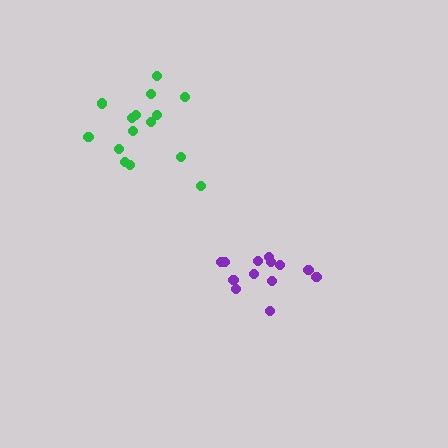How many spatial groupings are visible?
There are 2 spatial groupings.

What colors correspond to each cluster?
The clusters are colored: purple, green.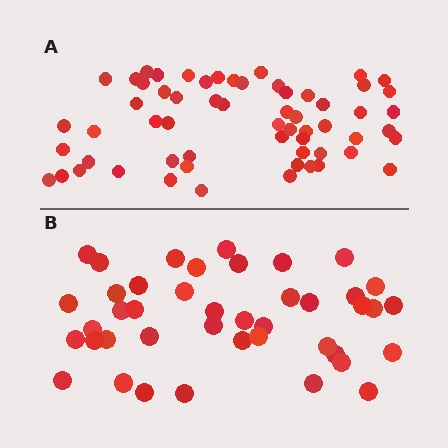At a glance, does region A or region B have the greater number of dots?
Region A (the top region) has more dots.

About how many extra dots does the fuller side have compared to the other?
Region A has approximately 20 more dots than region B.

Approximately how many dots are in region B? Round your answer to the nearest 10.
About 40 dots. (The exact count is 42, which rounds to 40.)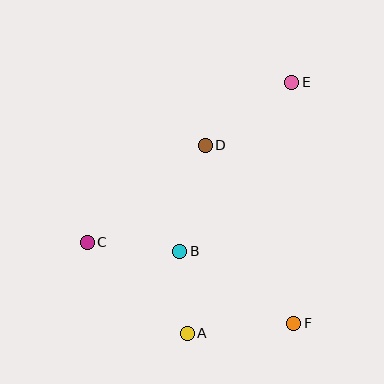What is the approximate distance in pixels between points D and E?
The distance between D and E is approximately 107 pixels.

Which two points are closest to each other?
Points A and B are closest to each other.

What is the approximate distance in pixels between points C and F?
The distance between C and F is approximately 222 pixels.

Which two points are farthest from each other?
Points A and E are farthest from each other.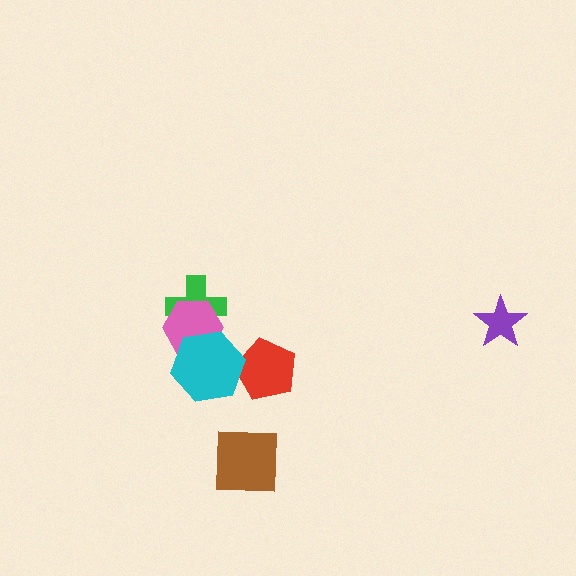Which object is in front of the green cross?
The pink hexagon is in front of the green cross.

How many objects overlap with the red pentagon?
1 object overlaps with the red pentagon.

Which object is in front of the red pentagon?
The cyan hexagon is in front of the red pentagon.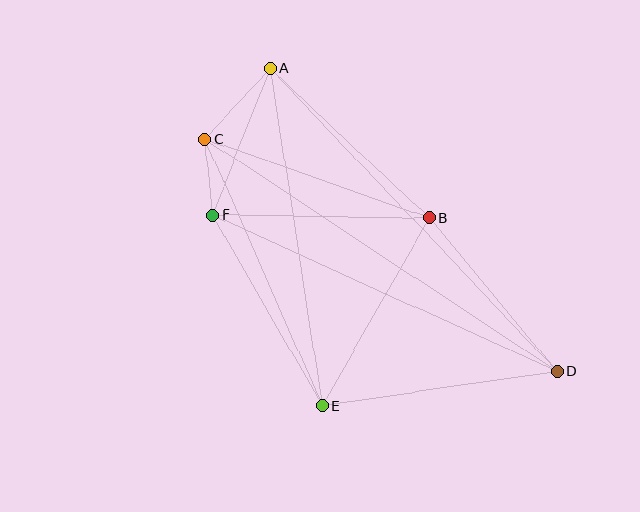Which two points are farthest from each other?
Points C and D are farthest from each other.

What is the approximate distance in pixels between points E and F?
The distance between E and F is approximately 221 pixels.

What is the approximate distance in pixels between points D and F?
The distance between D and F is approximately 378 pixels.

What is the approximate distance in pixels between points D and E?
The distance between D and E is approximately 237 pixels.